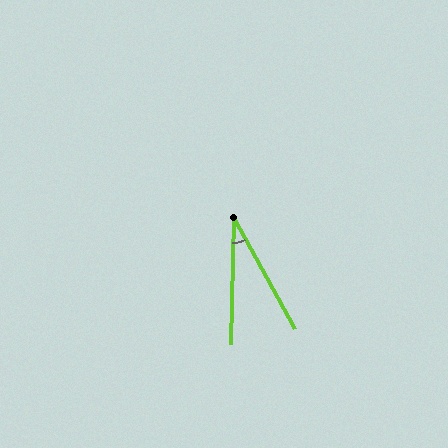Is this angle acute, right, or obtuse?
It is acute.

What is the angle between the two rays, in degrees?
Approximately 30 degrees.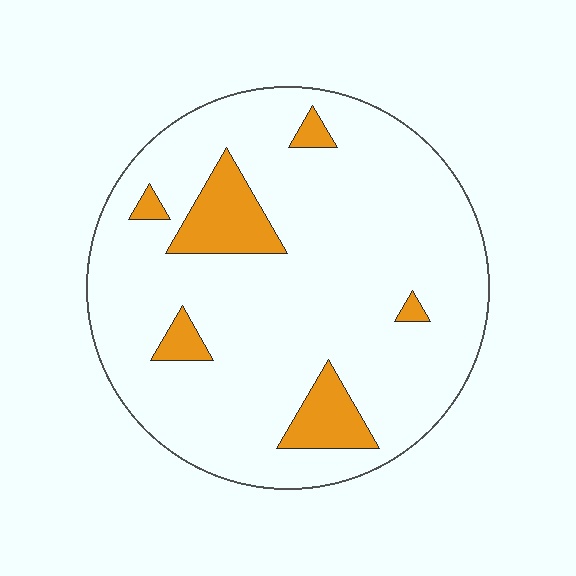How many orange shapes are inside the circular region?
6.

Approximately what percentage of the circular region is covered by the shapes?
Approximately 10%.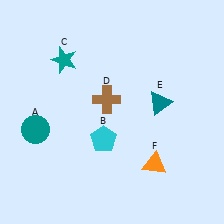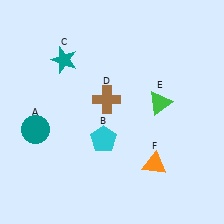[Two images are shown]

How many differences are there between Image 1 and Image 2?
There is 1 difference between the two images.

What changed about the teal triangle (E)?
In Image 1, E is teal. In Image 2, it changed to green.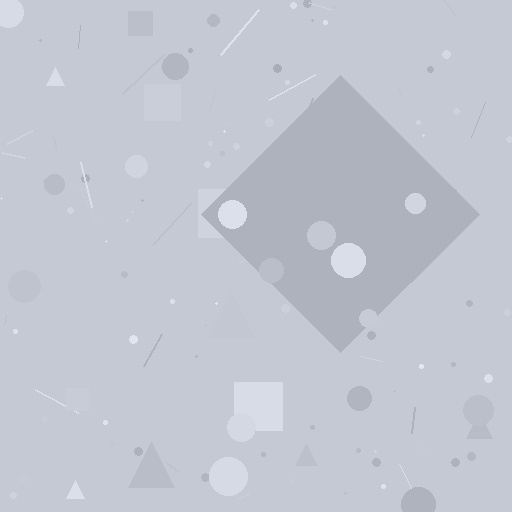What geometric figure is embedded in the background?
A diamond is embedded in the background.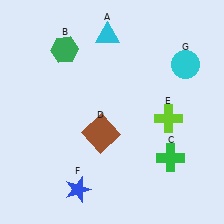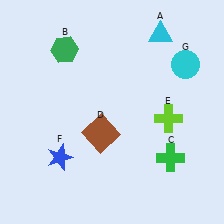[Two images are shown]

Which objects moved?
The objects that moved are: the cyan triangle (A), the blue star (F).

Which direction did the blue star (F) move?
The blue star (F) moved up.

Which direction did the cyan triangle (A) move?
The cyan triangle (A) moved right.